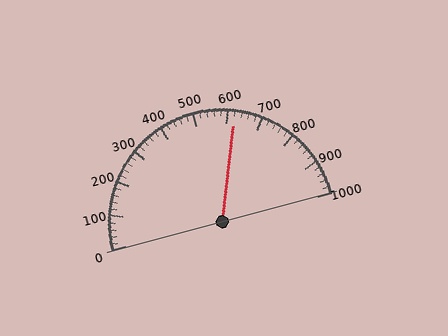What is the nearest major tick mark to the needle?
The nearest major tick mark is 600.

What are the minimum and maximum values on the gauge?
The gauge ranges from 0 to 1000.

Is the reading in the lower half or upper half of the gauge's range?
The reading is in the upper half of the range (0 to 1000).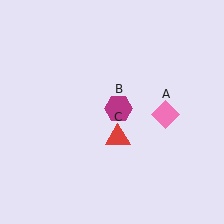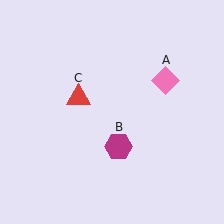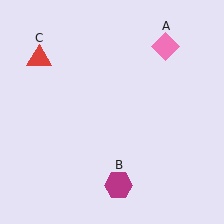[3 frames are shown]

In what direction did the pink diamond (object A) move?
The pink diamond (object A) moved up.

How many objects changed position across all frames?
3 objects changed position: pink diamond (object A), magenta hexagon (object B), red triangle (object C).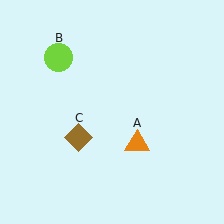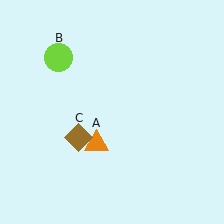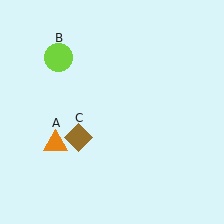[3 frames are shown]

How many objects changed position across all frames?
1 object changed position: orange triangle (object A).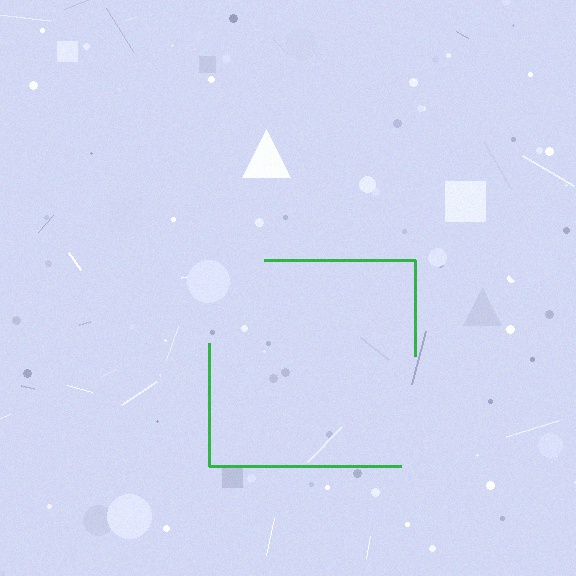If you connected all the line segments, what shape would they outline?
They would outline a square.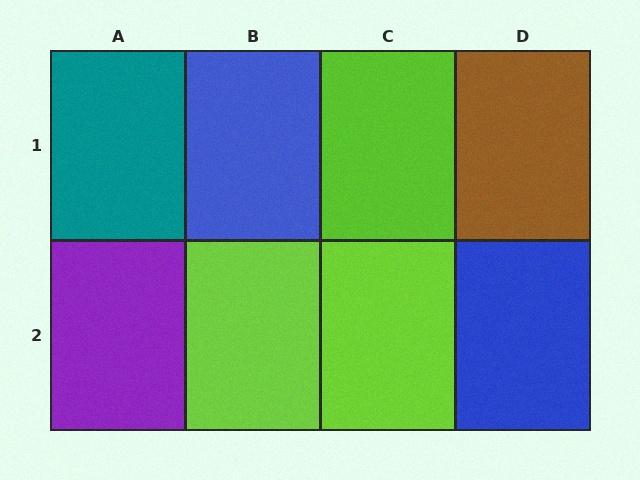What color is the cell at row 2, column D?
Blue.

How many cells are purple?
1 cell is purple.